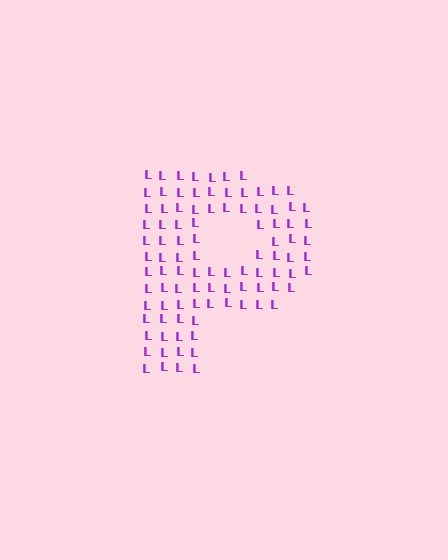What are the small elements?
The small elements are letter L's.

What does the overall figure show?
The overall figure shows the letter P.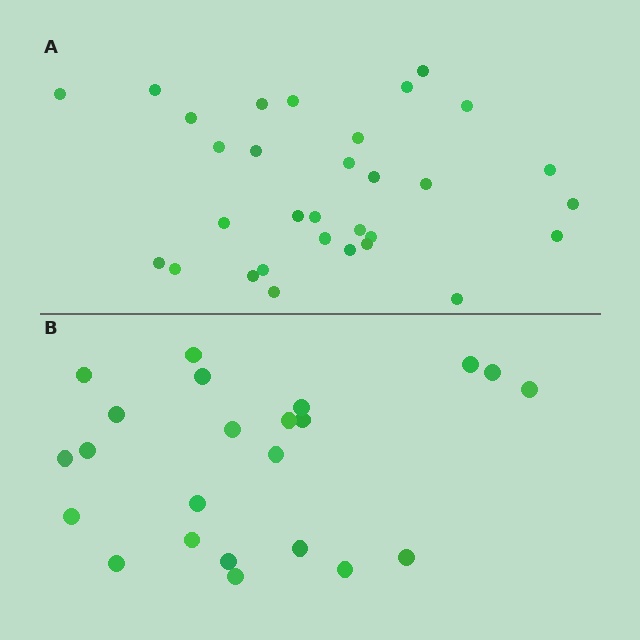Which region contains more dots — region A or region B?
Region A (the top region) has more dots.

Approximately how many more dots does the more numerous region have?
Region A has roughly 8 or so more dots than region B.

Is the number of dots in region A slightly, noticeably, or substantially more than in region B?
Region A has noticeably more, but not dramatically so. The ratio is roughly 1.3 to 1.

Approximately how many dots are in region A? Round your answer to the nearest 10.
About 30 dots. (The exact count is 31, which rounds to 30.)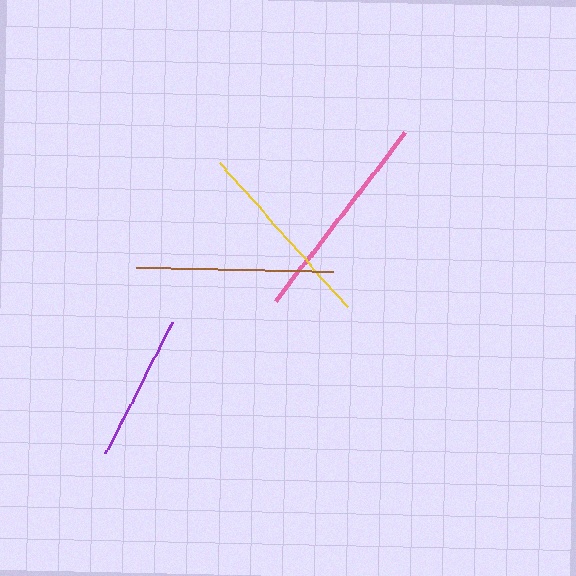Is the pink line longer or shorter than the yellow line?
The pink line is longer than the yellow line.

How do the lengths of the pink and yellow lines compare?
The pink and yellow lines are approximately the same length.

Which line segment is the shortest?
The purple line is the shortest at approximately 147 pixels.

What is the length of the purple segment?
The purple segment is approximately 147 pixels long.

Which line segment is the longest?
The pink line is the longest at approximately 213 pixels.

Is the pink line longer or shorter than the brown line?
The pink line is longer than the brown line.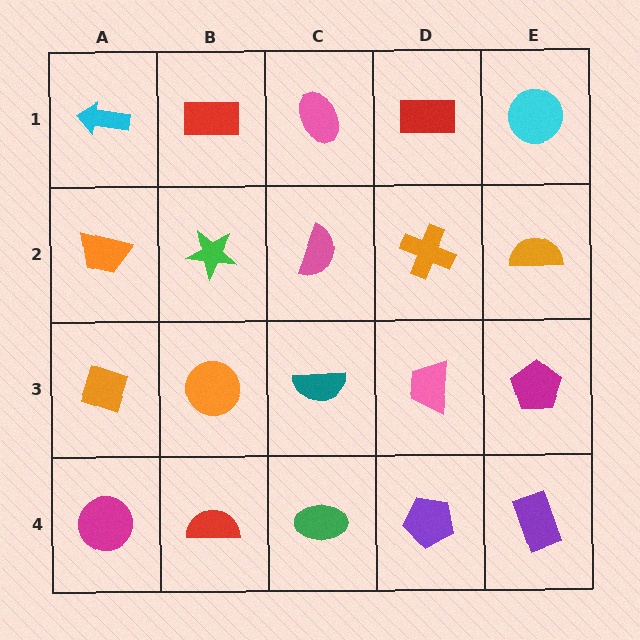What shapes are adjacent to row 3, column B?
A green star (row 2, column B), a red semicircle (row 4, column B), an orange diamond (row 3, column A), a teal semicircle (row 3, column C).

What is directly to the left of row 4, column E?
A purple pentagon.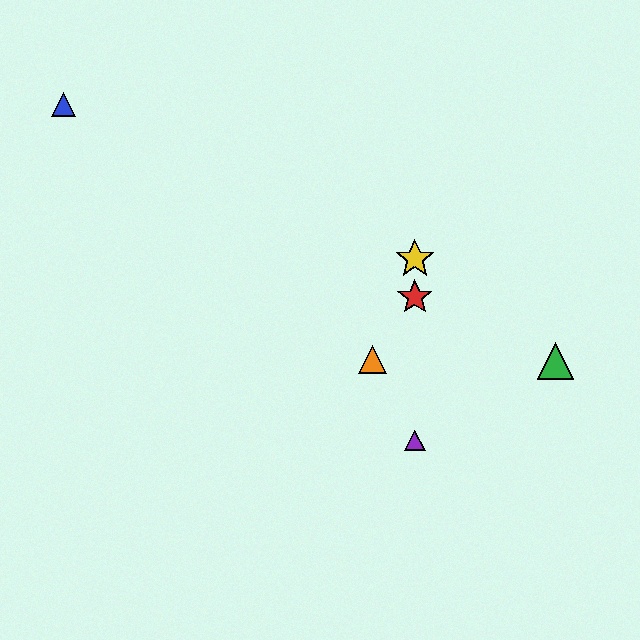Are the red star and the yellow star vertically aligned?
Yes, both are at x≈415.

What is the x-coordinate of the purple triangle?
The purple triangle is at x≈415.